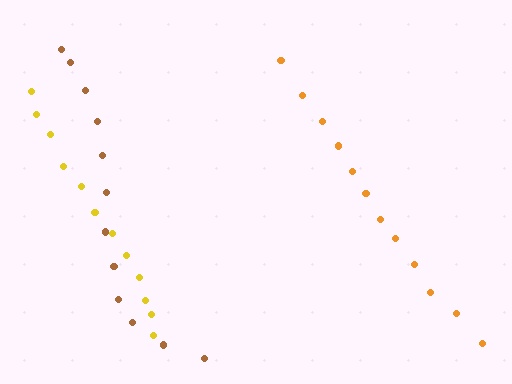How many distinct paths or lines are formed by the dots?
There are 3 distinct paths.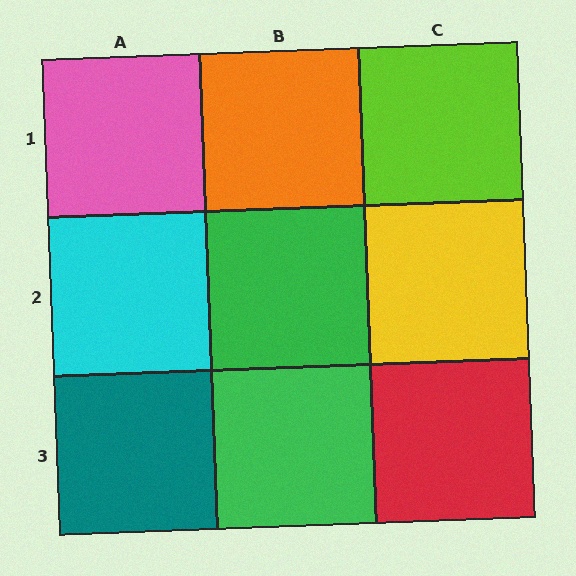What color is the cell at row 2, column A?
Cyan.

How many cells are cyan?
1 cell is cyan.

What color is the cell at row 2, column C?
Yellow.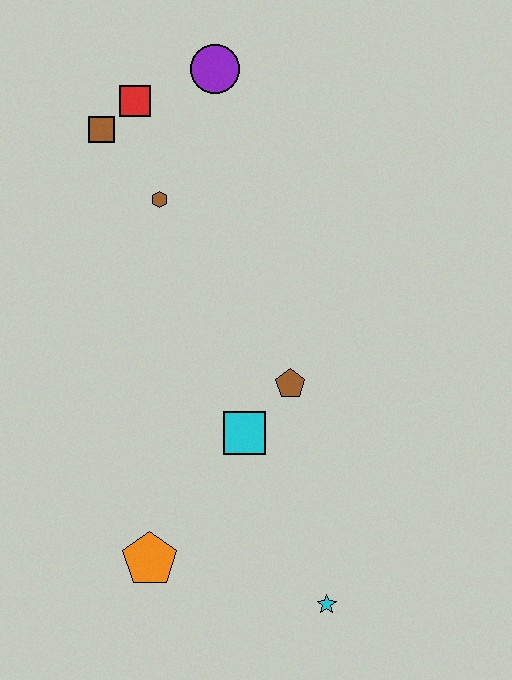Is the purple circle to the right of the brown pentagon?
No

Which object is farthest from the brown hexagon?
The cyan star is farthest from the brown hexagon.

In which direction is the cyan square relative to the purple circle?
The cyan square is below the purple circle.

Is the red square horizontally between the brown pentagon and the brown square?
Yes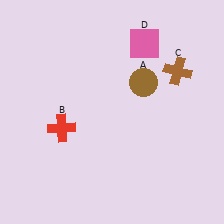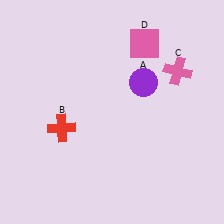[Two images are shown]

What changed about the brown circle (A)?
In Image 1, A is brown. In Image 2, it changed to purple.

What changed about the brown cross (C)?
In Image 1, C is brown. In Image 2, it changed to pink.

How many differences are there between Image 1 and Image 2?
There are 2 differences between the two images.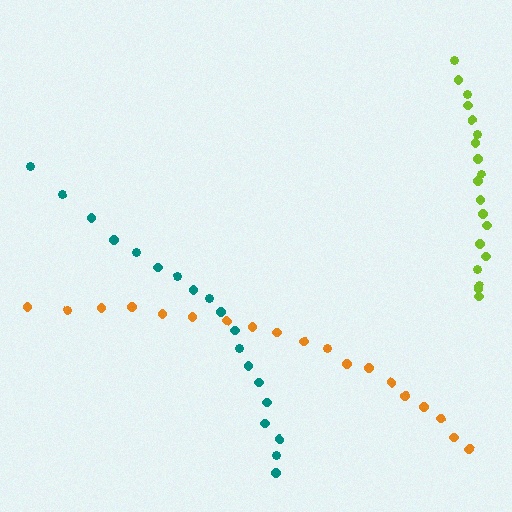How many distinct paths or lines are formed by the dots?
There are 3 distinct paths.